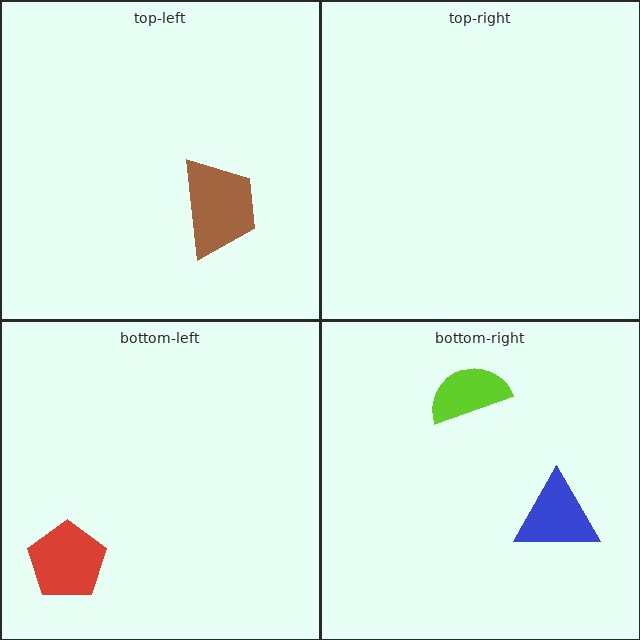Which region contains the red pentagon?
The bottom-left region.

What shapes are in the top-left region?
The brown trapezoid.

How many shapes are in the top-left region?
1.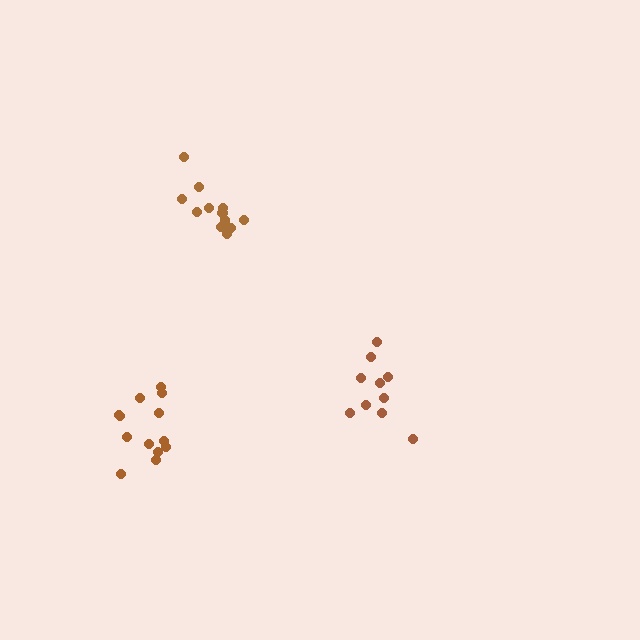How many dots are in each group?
Group 1: 10 dots, Group 2: 13 dots, Group 3: 14 dots (37 total).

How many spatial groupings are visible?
There are 3 spatial groupings.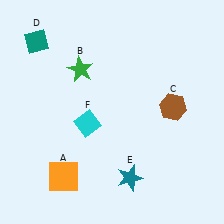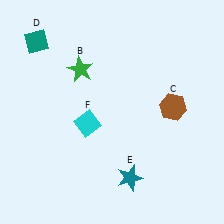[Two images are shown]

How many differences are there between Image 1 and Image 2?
There is 1 difference between the two images.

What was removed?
The orange square (A) was removed in Image 2.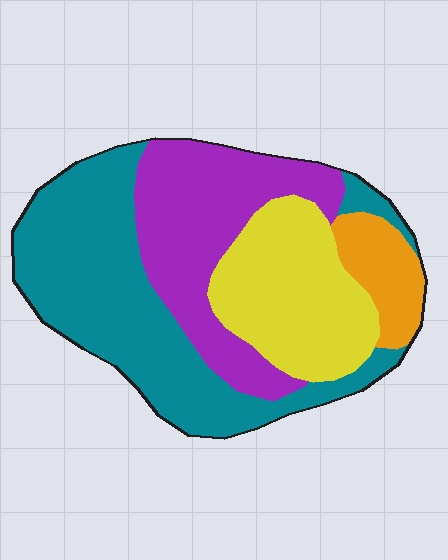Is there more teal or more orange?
Teal.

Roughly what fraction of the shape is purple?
Purple covers 27% of the shape.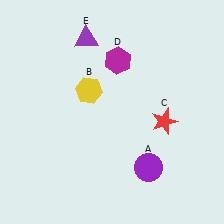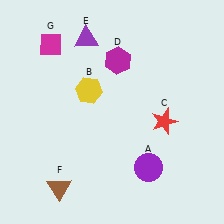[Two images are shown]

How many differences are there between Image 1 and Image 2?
There are 2 differences between the two images.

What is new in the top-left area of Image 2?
A magenta diamond (G) was added in the top-left area of Image 2.